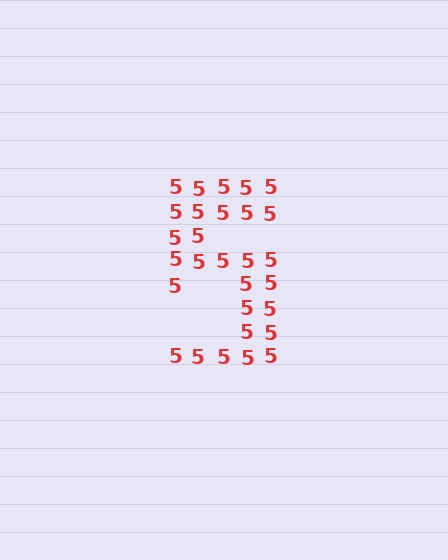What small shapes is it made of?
It is made of small digit 5's.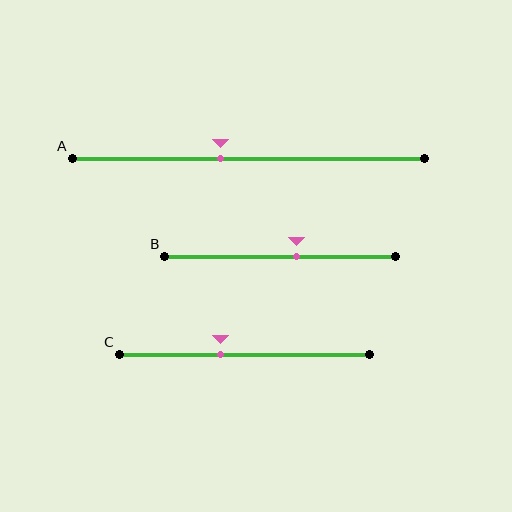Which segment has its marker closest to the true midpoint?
Segment B has its marker closest to the true midpoint.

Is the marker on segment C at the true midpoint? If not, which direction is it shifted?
No, the marker on segment C is shifted to the left by about 9% of the segment length.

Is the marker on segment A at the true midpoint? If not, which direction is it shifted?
No, the marker on segment A is shifted to the left by about 8% of the segment length.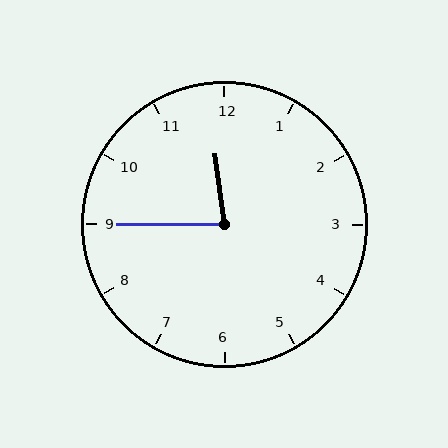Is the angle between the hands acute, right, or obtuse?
It is acute.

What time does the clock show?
11:45.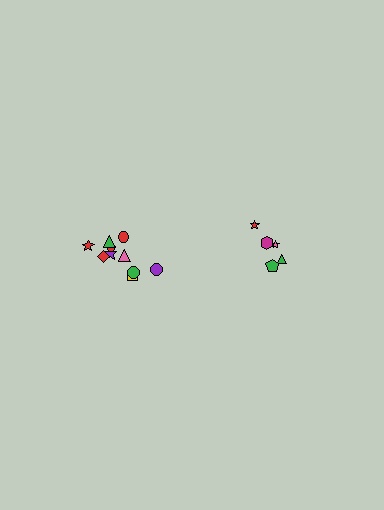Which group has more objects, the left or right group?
The left group.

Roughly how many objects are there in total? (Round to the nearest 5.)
Roughly 15 objects in total.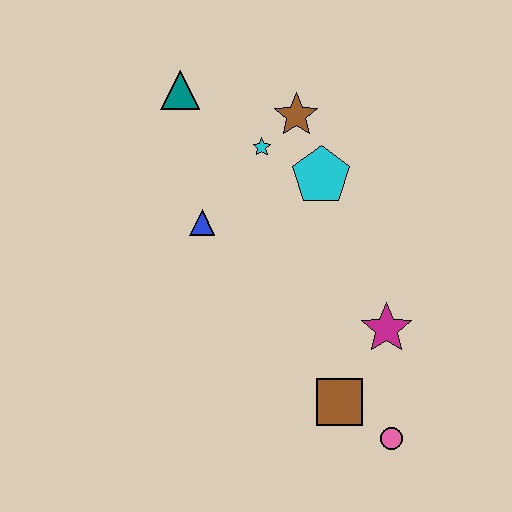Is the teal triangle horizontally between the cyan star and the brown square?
No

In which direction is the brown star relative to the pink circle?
The brown star is above the pink circle.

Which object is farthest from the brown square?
The teal triangle is farthest from the brown square.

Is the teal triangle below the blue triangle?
No